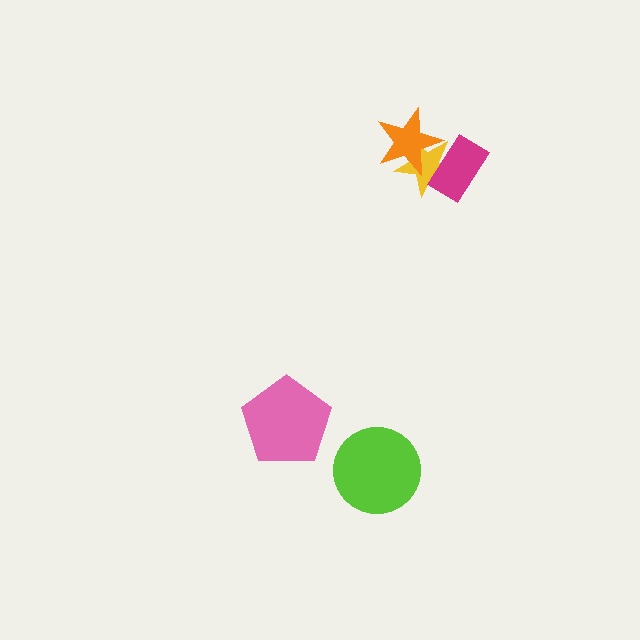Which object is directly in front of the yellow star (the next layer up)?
The magenta rectangle is directly in front of the yellow star.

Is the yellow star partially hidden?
Yes, it is partially covered by another shape.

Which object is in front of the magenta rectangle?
The orange star is in front of the magenta rectangle.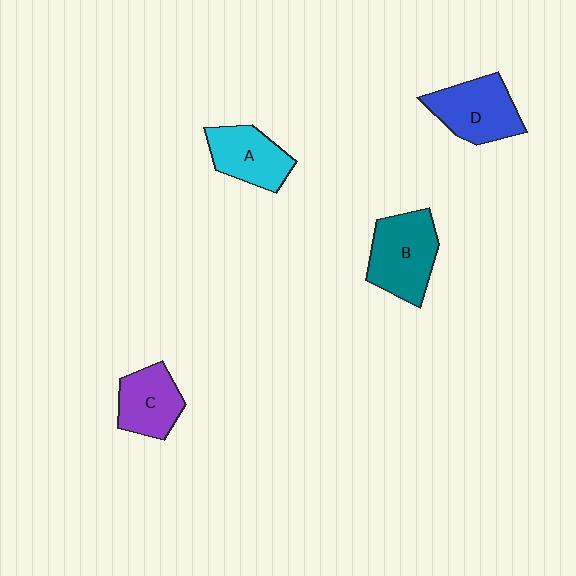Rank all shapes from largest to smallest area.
From largest to smallest: B (teal), D (blue), A (cyan), C (purple).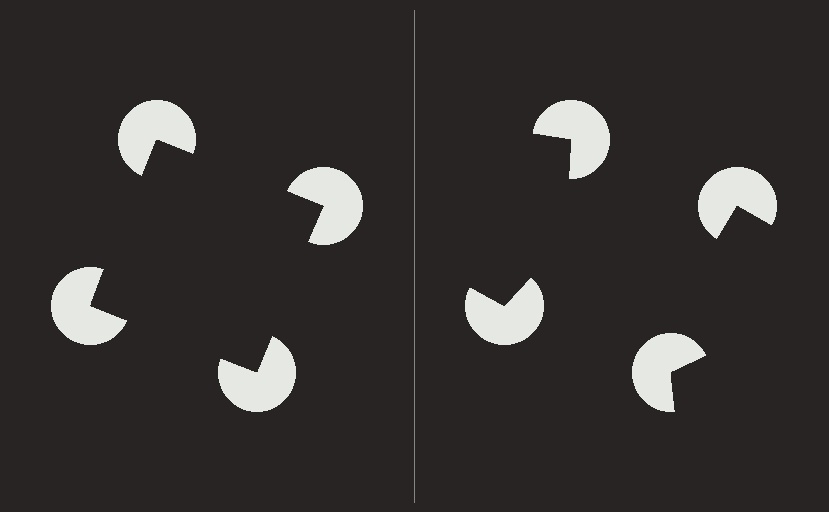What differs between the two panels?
The pac-man discs are positioned identically on both sides; only the wedge orientations differ. On the left they align to a square; on the right they are misaligned.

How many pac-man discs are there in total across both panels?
8 — 4 on each side.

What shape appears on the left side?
An illusory square.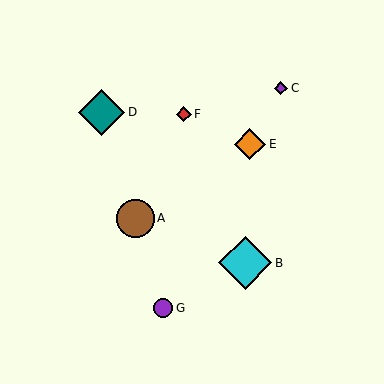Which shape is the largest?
The cyan diamond (labeled B) is the largest.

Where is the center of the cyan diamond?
The center of the cyan diamond is at (245, 263).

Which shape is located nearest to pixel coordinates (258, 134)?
The orange diamond (labeled E) at (250, 144) is nearest to that location.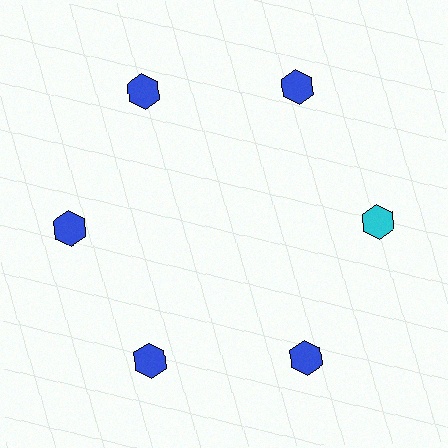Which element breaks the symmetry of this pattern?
The cyan hexagon at roughly the 3 o'clock position breaks the symmetry. All other shapes are blue hexagons.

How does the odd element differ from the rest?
It has a different color: cyan instead of blue.